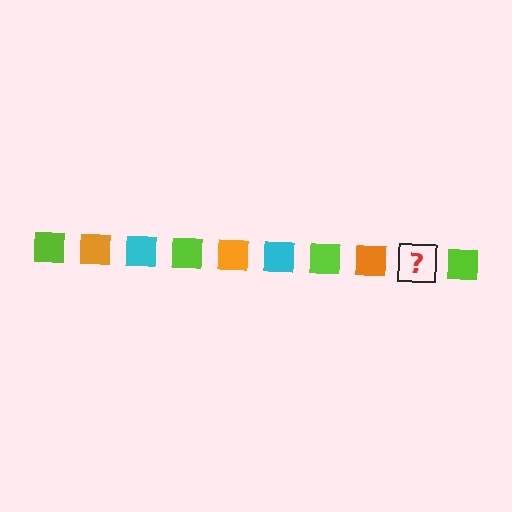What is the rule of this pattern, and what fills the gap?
The rule is that the pattern cycles through lime, orange, cyan squares. The gap should be filled with a cyan square.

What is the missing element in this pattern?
The missing element is a cyan square.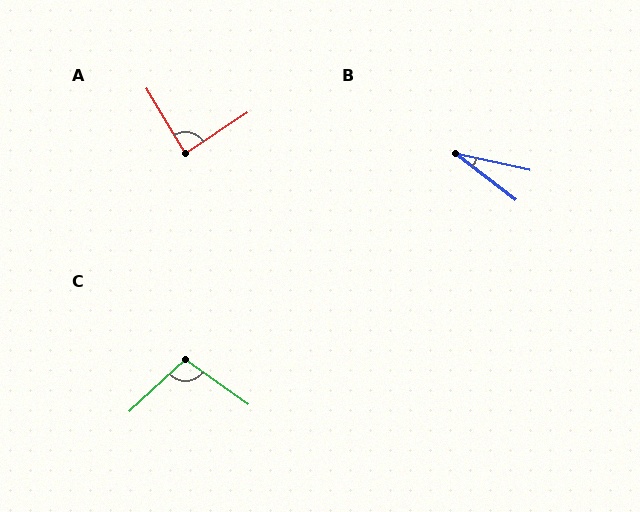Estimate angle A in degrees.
Approximately 87 degrees.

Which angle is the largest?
C, at approximately 101 degrees.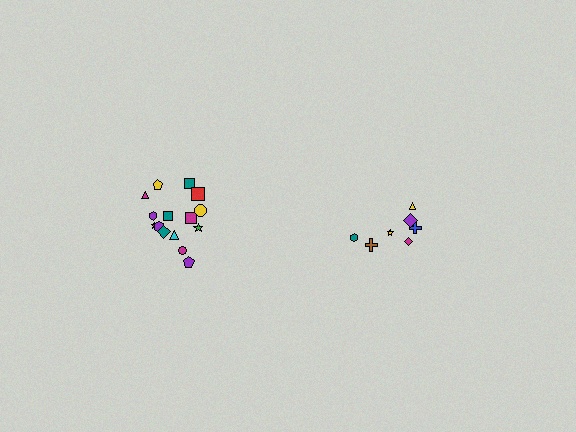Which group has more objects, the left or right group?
The left group.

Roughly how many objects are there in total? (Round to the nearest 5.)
Roughly 20 objects in total.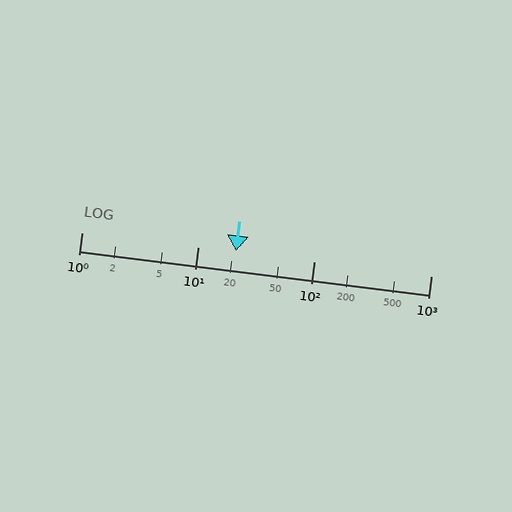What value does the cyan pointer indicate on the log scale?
The pointer indicates approximately 21.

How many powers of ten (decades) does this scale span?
The scale spans 3 decades, from 1 to 1000.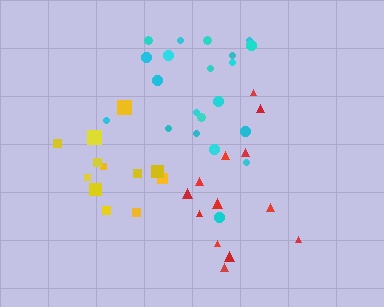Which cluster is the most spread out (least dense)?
Red.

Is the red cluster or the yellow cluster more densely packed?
Yellow.